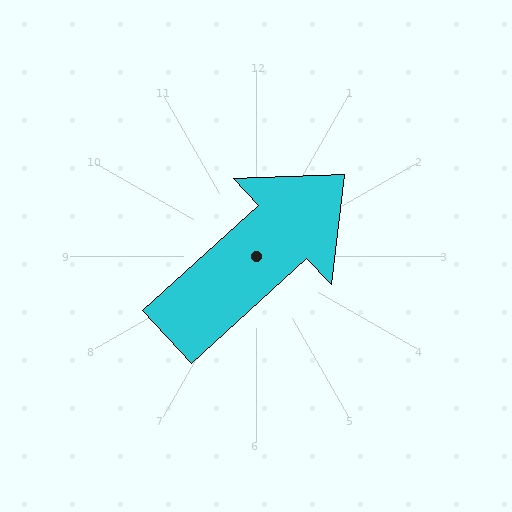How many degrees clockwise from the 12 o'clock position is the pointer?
Approximately 48 degrees.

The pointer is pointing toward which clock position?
Roughly 2 o'clock.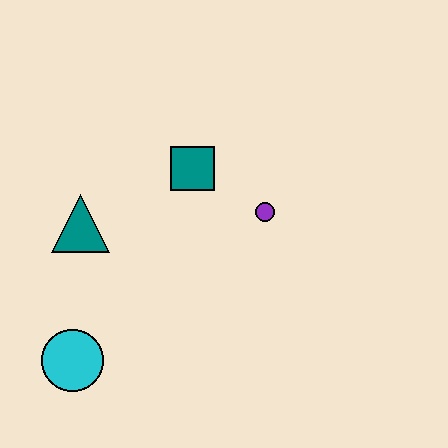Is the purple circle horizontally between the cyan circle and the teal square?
No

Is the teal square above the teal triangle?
Yes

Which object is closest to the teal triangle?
The teal square is closest to the teal triangle.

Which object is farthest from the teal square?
The cyan circle is farthest from the teal square.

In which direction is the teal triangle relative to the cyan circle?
The teal triangle is above the cyan circle.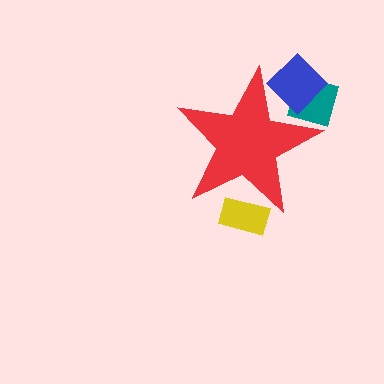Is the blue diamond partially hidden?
Yes, the blue diamond is partially hidden behind the red star.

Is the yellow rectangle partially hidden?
Yes, the yellow rectangle is partially hidden behind the red star.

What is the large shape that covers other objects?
A red star.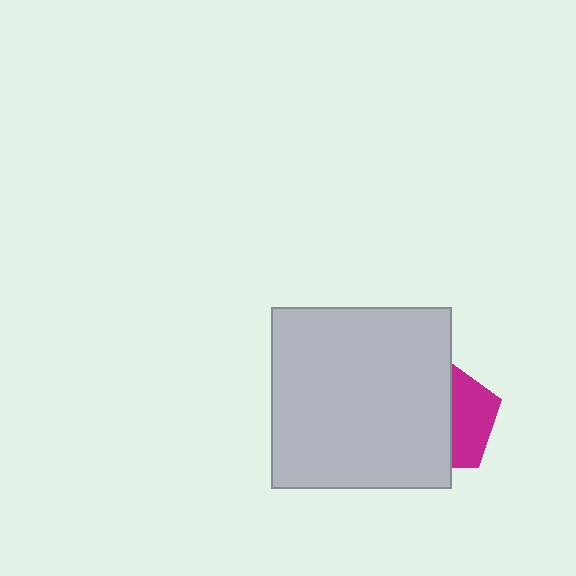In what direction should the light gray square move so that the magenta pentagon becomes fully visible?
The light gray square should move left. That is the shortest direction to clear the overlap and leave the magenta pentagon fully visible.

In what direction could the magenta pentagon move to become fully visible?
The magenta pentagon could move right. That would shift it out from behind the light gray square entirely.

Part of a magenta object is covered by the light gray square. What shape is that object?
It is a pentagon.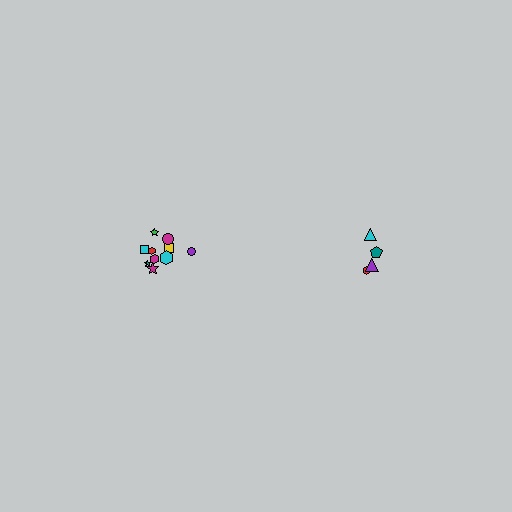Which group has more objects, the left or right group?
The left group.